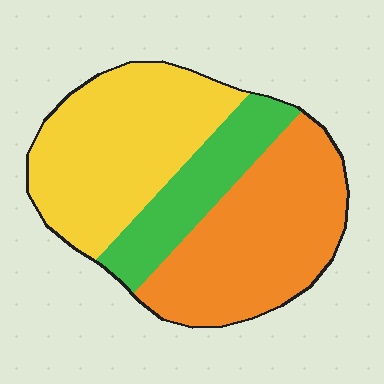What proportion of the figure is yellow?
Yellow covers about 40% of the figure.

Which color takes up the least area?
Green, at roughly 20%.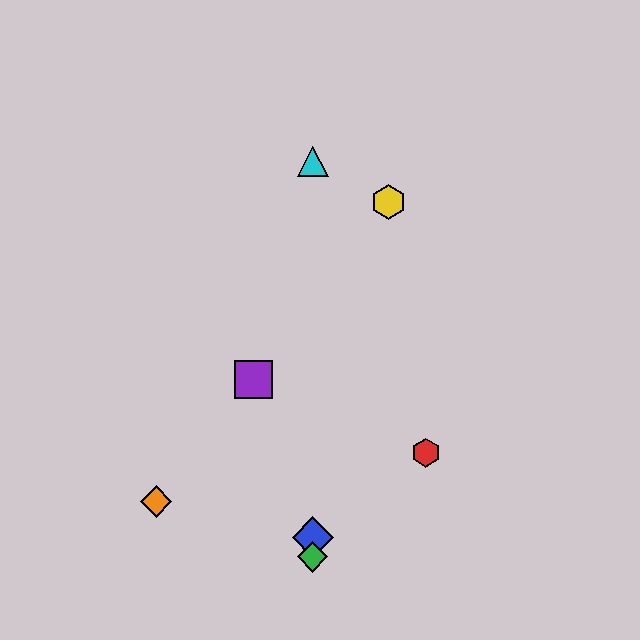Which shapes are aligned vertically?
The blue diamond, the green diamond, the cyan triangle are aligned vertically.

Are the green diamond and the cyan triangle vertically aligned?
Yes, both are at x≈313.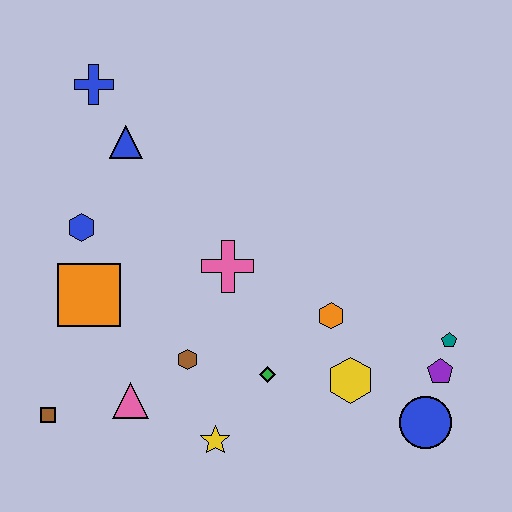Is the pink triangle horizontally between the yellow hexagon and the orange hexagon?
No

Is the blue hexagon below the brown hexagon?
No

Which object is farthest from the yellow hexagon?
The blue cross is farthest from the yellow hexagon.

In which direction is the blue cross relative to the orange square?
The blue cross is above the orange square.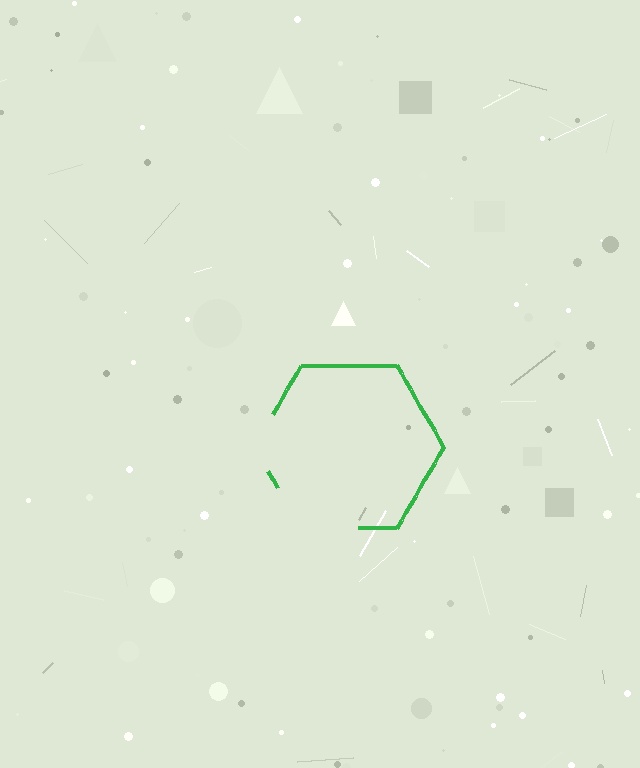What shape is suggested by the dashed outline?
The dashed outline suggests a hexagon.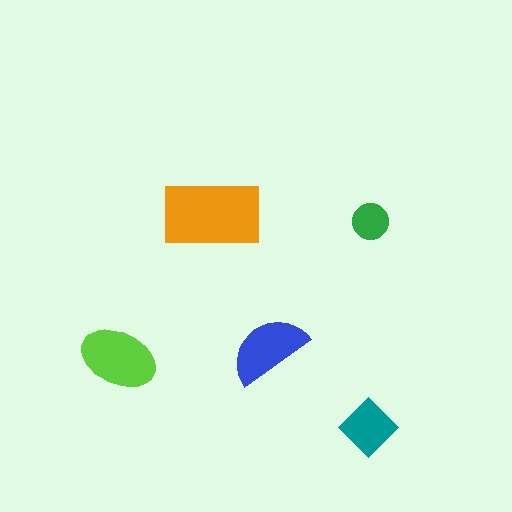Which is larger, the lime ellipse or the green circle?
The lime ellipse.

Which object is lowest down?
The teal diamond is bottommost.